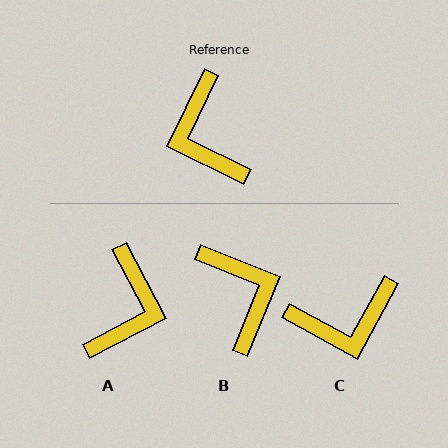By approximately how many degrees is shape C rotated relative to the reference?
Approximately 87 degrees counter-clockwise.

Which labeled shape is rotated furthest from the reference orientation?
B, about 176 degrees away.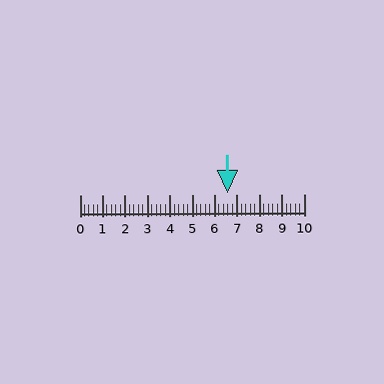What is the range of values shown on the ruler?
The ruler shows values from 0 to 10.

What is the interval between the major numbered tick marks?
The major tick marks are spaced 1 units apart.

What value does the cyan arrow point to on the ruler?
The cyan arrow points to approximately 6.6.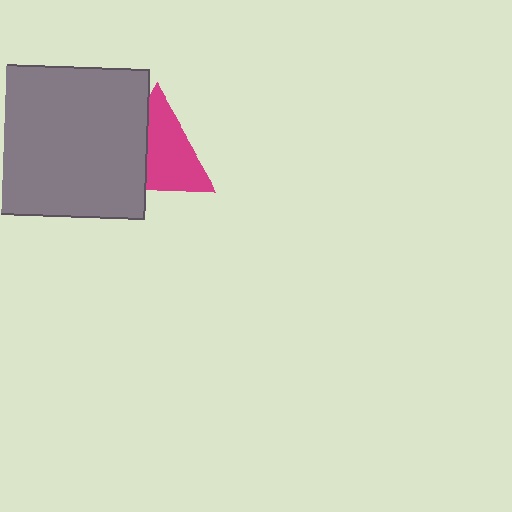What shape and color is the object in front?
The object in front is a gray rectangle.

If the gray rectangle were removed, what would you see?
You would see the complete magenta triangle.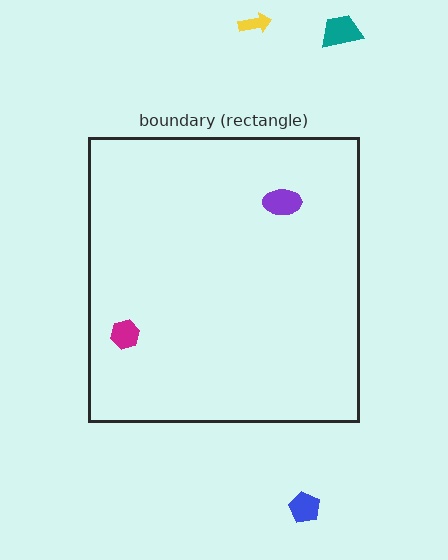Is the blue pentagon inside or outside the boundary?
Outside.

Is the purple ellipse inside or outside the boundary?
Inside.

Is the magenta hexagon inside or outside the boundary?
Inside.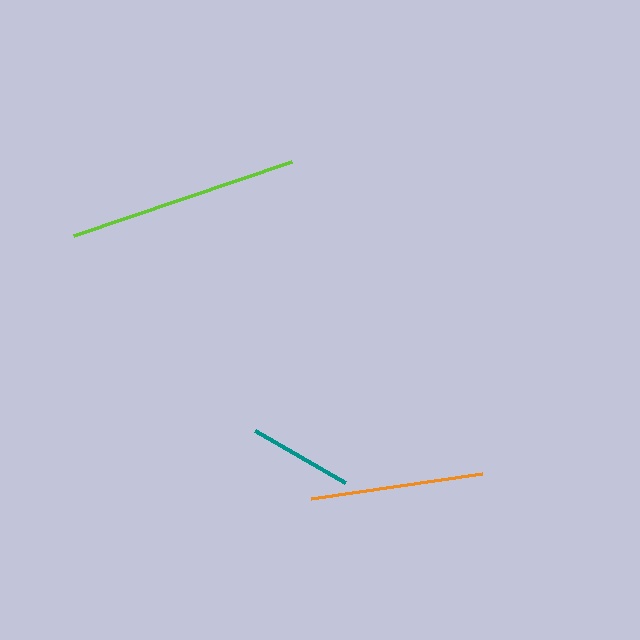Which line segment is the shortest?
The teal line is the shortest at approximately 104 pixels.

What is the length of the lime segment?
The lime segment is approximately 231 pixels long.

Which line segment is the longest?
The lime line is the longest at approximately 231 pixels.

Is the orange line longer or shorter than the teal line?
The orange line is longer than the teal line.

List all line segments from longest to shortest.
From longest to shortest: lime, orange, teal.